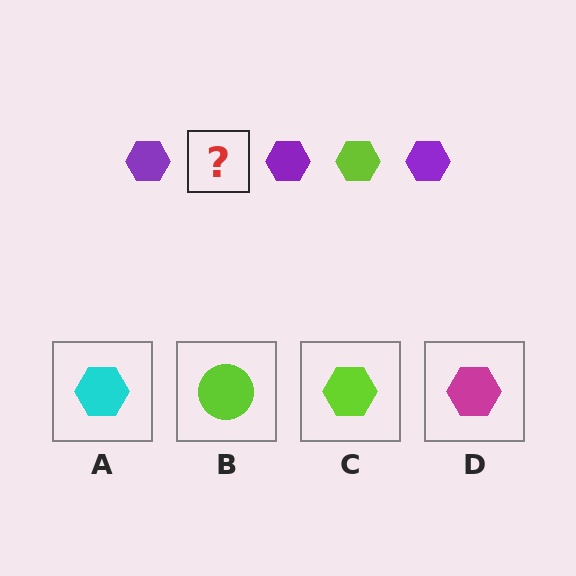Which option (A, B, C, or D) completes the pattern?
C.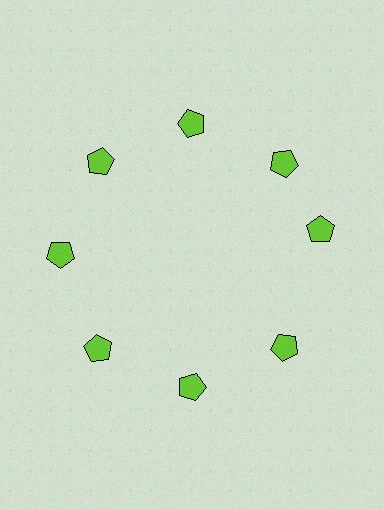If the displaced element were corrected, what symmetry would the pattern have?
It would have 8-fold rotational symmetry — the pattern would map onto itself every 45 degrees.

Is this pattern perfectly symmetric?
No. The 8 lime pentagons are arranged in a ring, but one element near the 3 o'clock position is rotated out of alignment along the ring, breaking the 8-fold rotational symmetry.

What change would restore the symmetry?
The symmetry would be restored by rotating it back into even spacing with its neighbors so that all 8 pentagons sit at equal angles and equal distance from the center.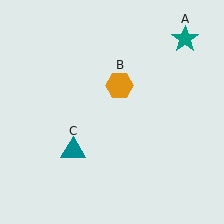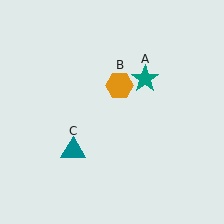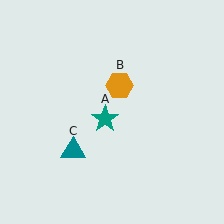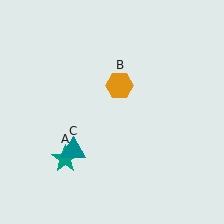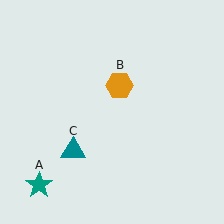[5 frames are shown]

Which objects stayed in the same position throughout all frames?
Orange hexagon (object B) and teal triangle (object C) remained stationary.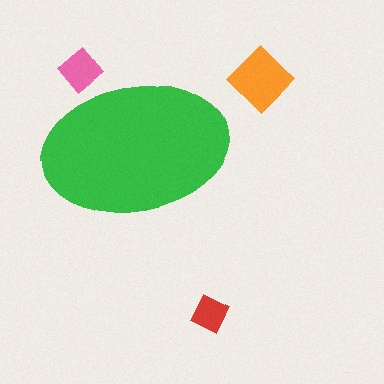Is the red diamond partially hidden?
No, the red diamond is fully visible.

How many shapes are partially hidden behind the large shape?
1 shape is partially hidden.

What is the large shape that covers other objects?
A green ellipse.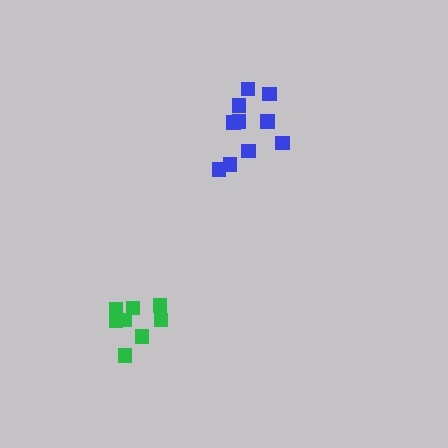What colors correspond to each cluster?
The clusters are colored: blue, green.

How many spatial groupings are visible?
There are 2 spatial groupings.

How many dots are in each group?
Group 1: 10 dots, Group 2: 8 dots (18 total).